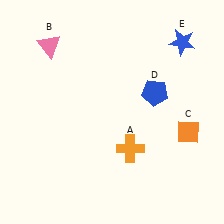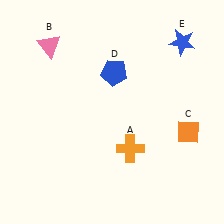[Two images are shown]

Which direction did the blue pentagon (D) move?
The blue pentagon (D) moved left.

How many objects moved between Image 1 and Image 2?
1 object moved between the two images.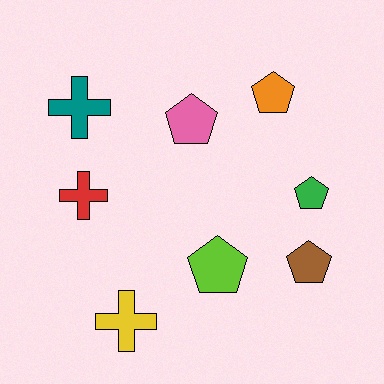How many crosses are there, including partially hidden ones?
There are 3 crosses.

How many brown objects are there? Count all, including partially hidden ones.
There is 1 brown object.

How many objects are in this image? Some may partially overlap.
There are 8 objects.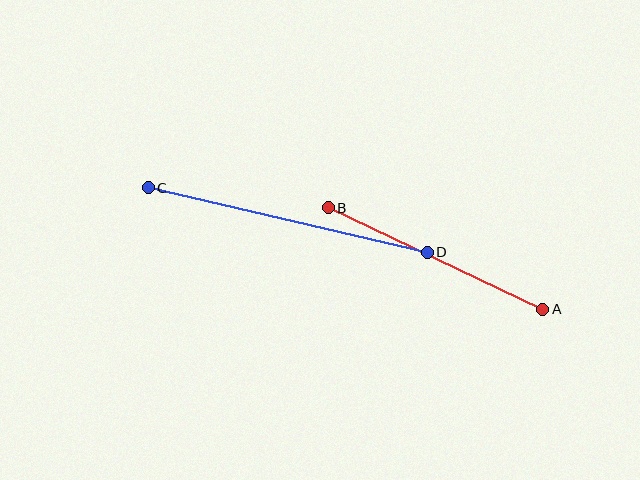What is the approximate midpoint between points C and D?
The midpoint is at approximately (288, 220) pixels.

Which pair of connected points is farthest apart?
Points C and D are farthest apart.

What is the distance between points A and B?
The distance is approximately 237 pixels.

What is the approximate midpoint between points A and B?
The midpoint is at approximately (435, 259) pixels.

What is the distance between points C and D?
The distance is approximately 286 pixels.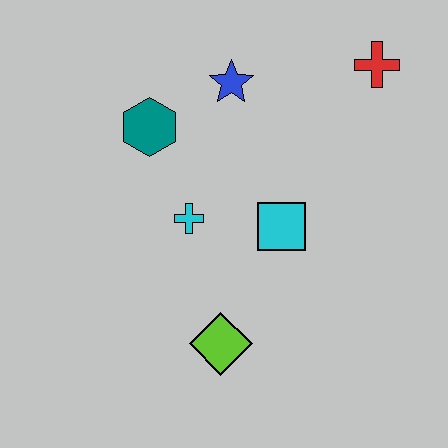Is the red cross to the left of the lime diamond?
No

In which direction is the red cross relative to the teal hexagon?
The red cross is to the right of the teal hexagon.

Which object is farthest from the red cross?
The lime diamond is farthest from the red cross.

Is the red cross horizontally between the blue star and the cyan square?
No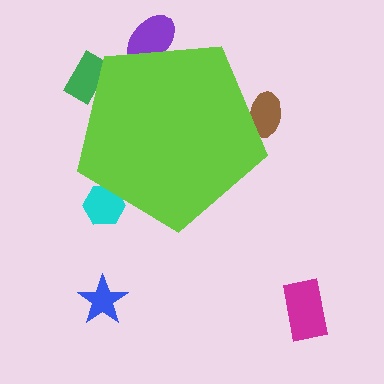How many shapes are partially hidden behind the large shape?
4 shapes are partially hidden.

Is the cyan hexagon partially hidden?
Yes, the cyan hexagon is partially hidden behind the lime pentagon.